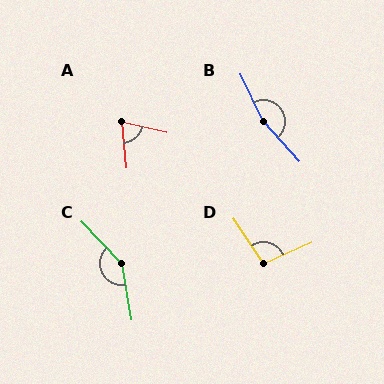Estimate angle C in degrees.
Approximately 147 degrees.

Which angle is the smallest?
A, at approximately 72 degrees.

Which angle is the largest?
B, at approximately 164 degrees.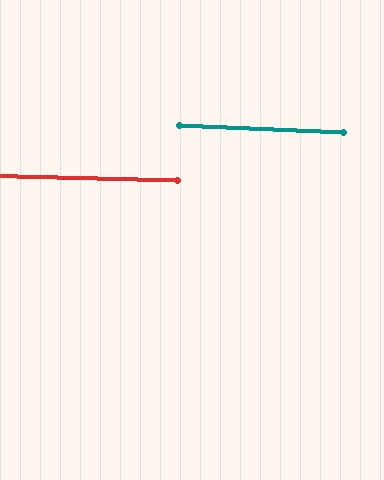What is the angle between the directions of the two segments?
Approximately 1 degree.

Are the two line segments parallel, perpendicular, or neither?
Parallel — their directions differ by only 1.0°.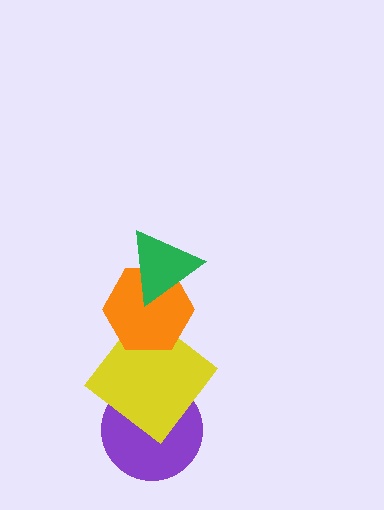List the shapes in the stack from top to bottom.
From top to bottom: the green triangle, the orange hexagon, the yellow diamond, the purple circle.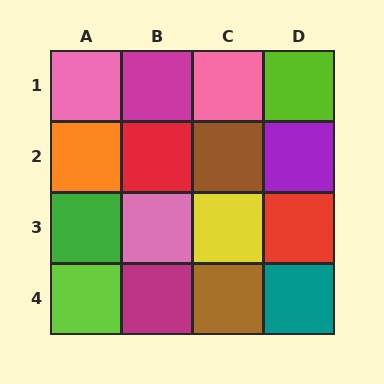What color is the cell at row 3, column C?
Yellow.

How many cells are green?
1 cell is green.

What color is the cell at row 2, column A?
Orange.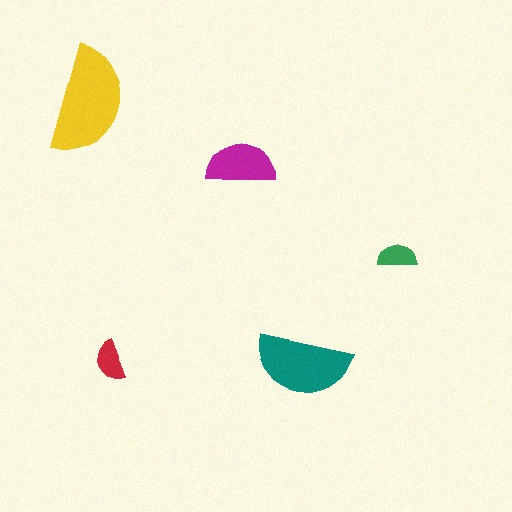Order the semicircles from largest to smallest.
the yellow one, the teal one, the magenta one, the red one, the green one.